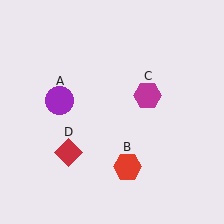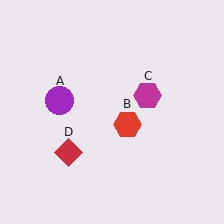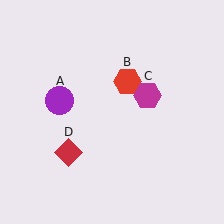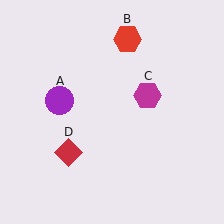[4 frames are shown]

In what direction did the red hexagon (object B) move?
The red hexagon (object B) moved up.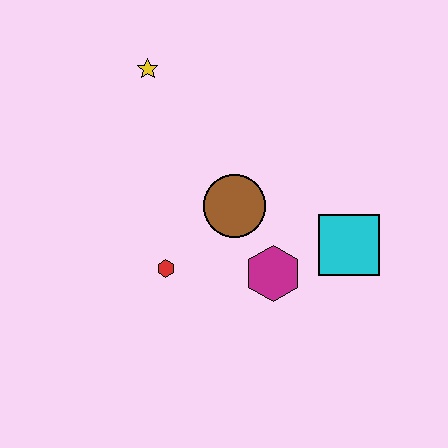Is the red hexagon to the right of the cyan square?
No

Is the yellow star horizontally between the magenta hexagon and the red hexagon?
No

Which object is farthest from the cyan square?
The yellow star is farthest from the cyan square.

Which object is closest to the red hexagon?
The brown circle is closest to the red hexagon.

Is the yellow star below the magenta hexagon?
No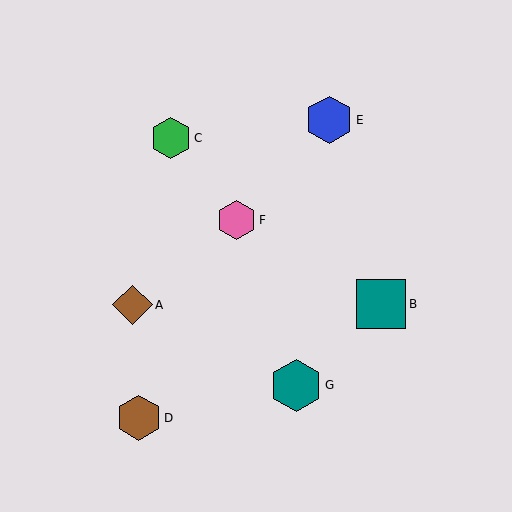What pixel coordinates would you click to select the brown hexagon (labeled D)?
Click at (139, 418) to select the brown hexagon D.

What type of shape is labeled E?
Shape E is a blue hexagon.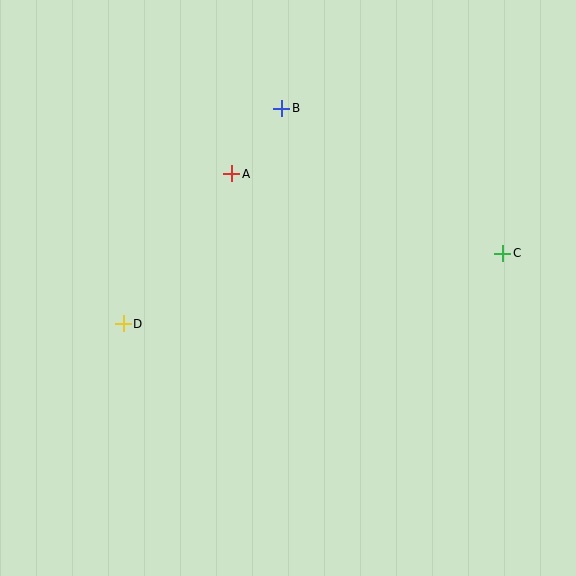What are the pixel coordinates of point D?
Point D is at (123, 324).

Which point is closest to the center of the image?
Point A at (232, 174) is closest to the center.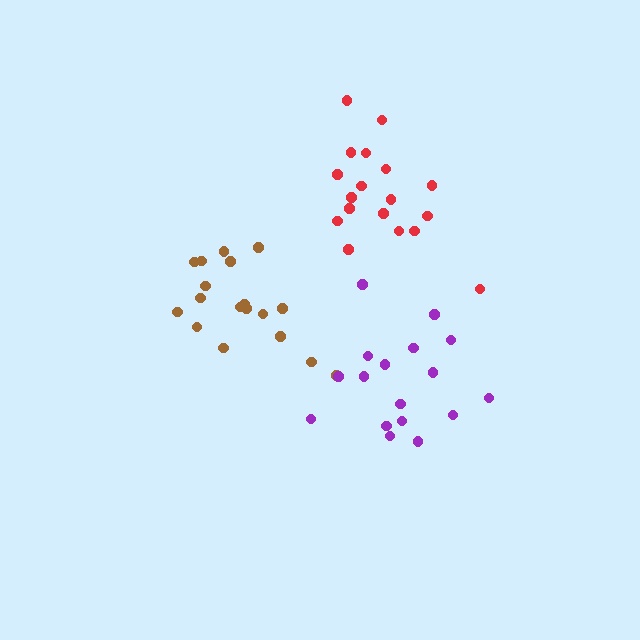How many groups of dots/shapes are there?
There are 3 groups.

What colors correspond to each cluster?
The clusters are colored: brown, purple, red.